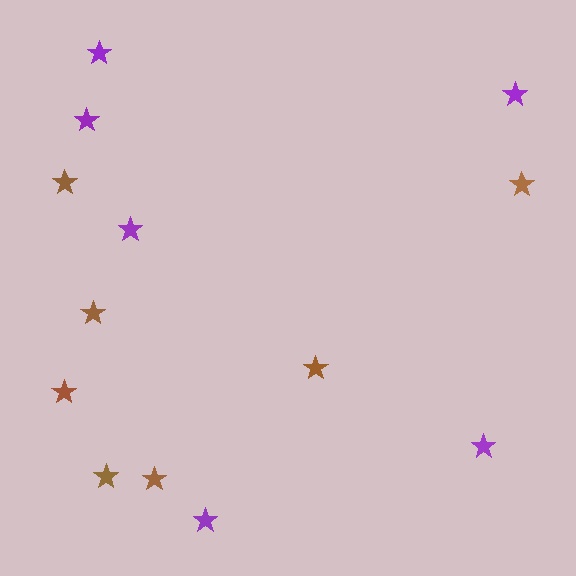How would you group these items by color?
There are 2 groups: one group of purple stars (6) and one group of brown stars (7).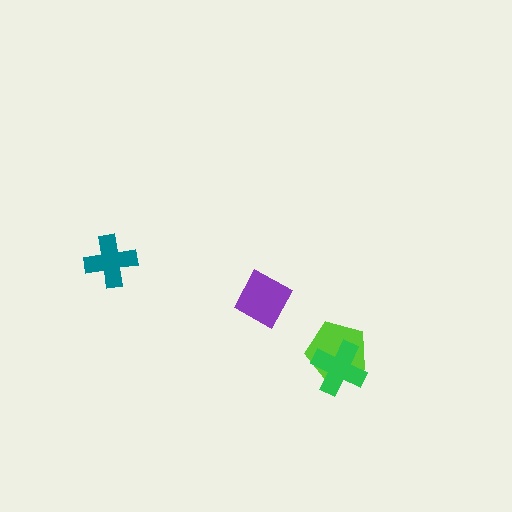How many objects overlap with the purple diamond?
0 objects overlap with the purple diamond.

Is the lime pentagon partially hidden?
Yes, it is partially covered by another shape.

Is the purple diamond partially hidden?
No, no other shape covers it.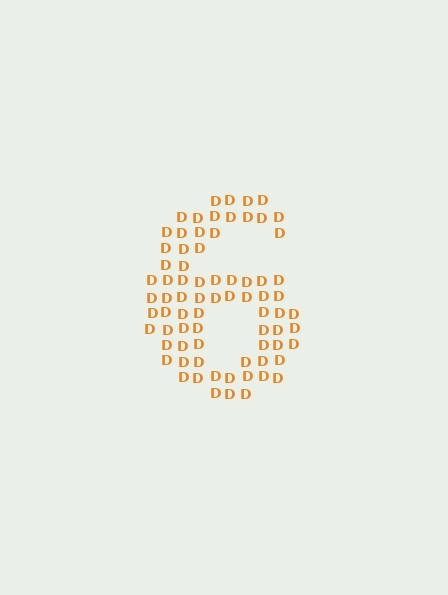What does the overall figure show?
The overall figure shows the digit 6.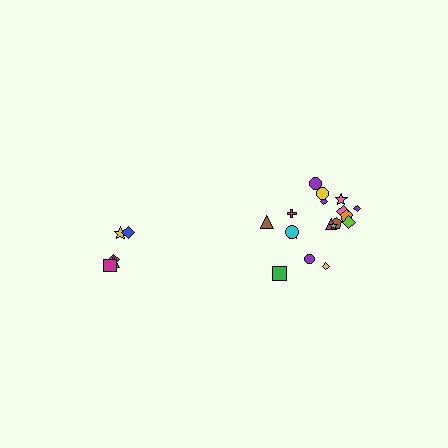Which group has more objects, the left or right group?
The right group.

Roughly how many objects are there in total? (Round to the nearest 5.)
Roughly 25 objects in total.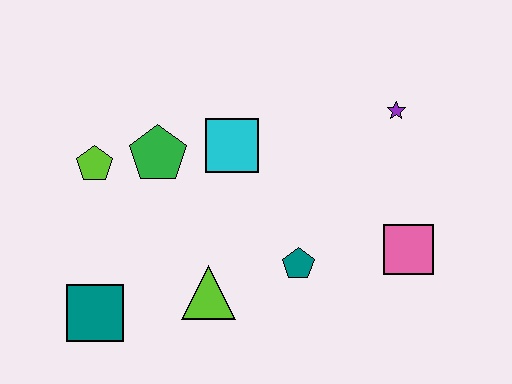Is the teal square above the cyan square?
No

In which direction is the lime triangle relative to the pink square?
The lime triangle is to the left of the pink square.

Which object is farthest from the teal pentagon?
The lime pentagon is farthest from the teal pentagon.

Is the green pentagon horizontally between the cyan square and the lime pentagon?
Yes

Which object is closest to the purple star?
The pink square is closest to the purple star.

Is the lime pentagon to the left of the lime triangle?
Yes